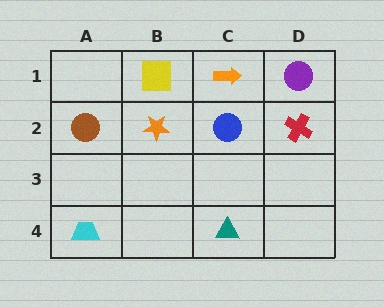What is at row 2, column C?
A blue circle.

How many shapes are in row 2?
4 shapes.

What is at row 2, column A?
A brown circle.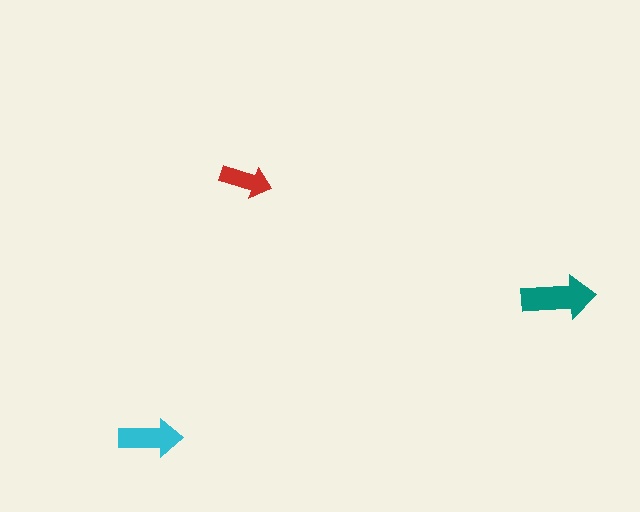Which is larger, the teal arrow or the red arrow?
The teal one.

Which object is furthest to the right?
The teal arrow is rightmost.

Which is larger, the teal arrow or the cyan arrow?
The teal one.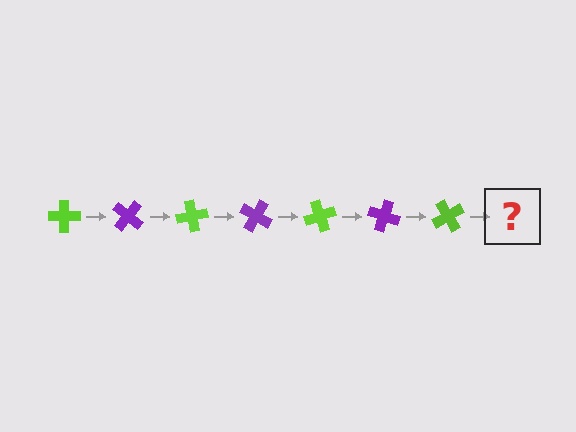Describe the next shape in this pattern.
It should be a purple cross, rotated 280 degrees from the start.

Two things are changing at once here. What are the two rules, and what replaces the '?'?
The two rules are that it rotates 40 degrees each step and the color cycles through lime and purple. The '?' should be a purple cross, rotated 280 degrees from the start.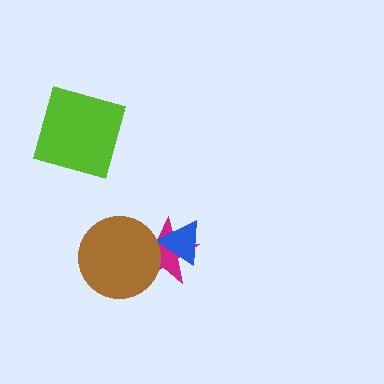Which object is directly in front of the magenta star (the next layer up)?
The blue triangle is directly in front of the magenta star.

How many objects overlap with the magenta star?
2 objects overlap with the magenta star.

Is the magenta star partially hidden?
Yes, it is partially covered by another shape.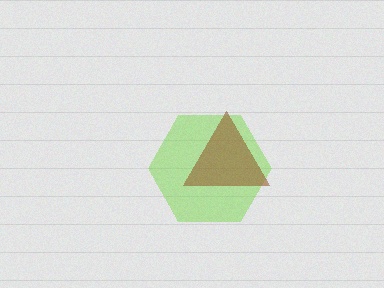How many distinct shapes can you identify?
There are 2 distinct shapes: a lime hexagon, a brown triangle.